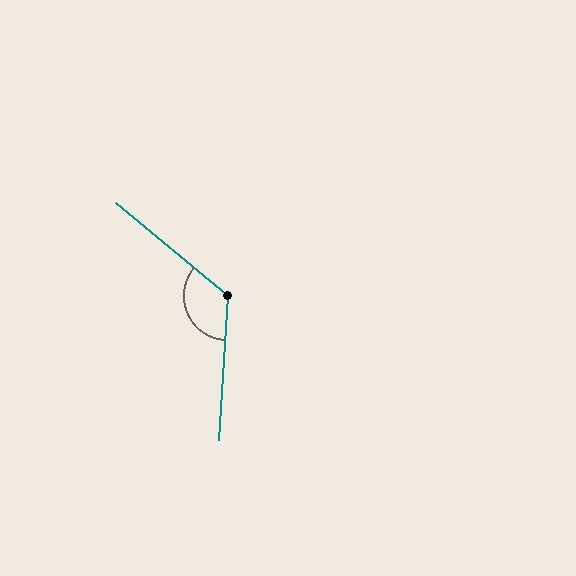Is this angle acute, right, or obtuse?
It is obtuse.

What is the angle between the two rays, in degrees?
Approximately 126 degrees.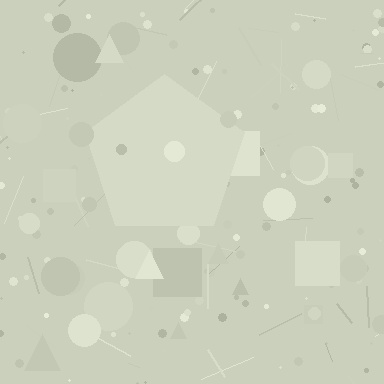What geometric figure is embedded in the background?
A pentagon is embedded in the background.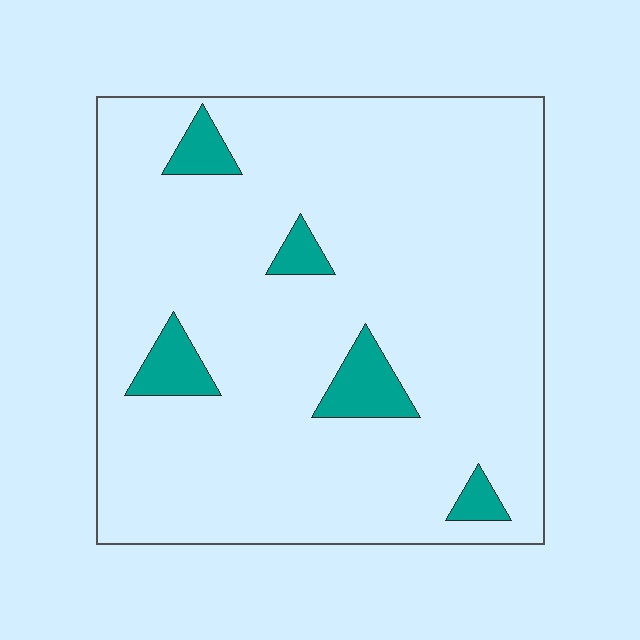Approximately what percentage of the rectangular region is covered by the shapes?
Approximately 10%.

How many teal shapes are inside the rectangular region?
5.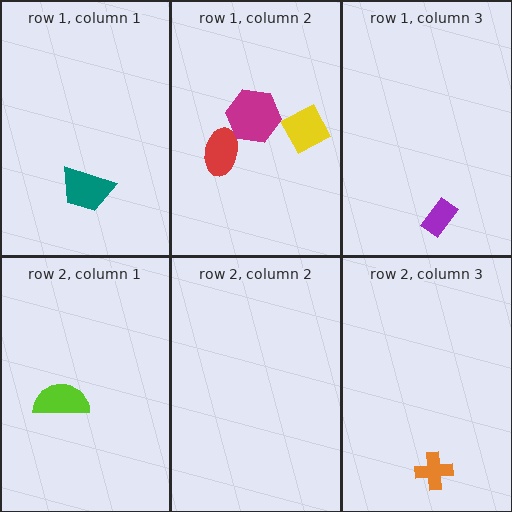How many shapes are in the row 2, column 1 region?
1.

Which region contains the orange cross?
The row 2, column 3 region.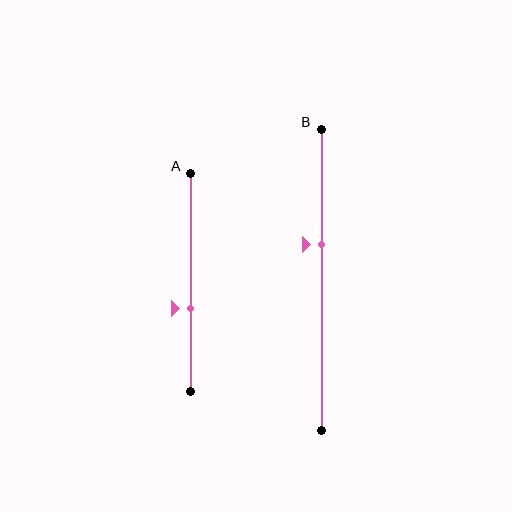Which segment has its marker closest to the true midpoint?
Segment B has its marker closest to the true midpoint.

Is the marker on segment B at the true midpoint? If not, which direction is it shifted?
No, the marker on segment B is shifted upward by about 12% of the segment length.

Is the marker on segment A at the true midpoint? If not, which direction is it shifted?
No, the marker on segment A is shifted downward by about 12% of the segment length.